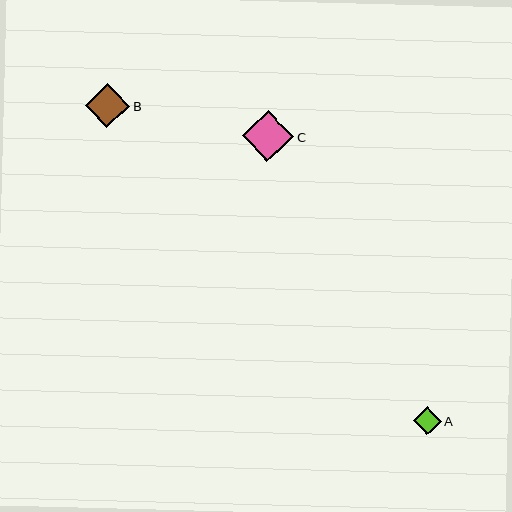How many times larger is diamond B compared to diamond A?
Diamond B is approximately 1.6 times the size of diamond A.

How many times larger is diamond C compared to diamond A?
Diamond C is approximately 1.9 times the size of diamond A.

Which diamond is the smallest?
Diamond A is the smallest with a size of approximately 28 pixels.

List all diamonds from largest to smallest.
From largest to smallest: C, B, A.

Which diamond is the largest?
Diamond C is the largest with a size of approximately 51 pixels.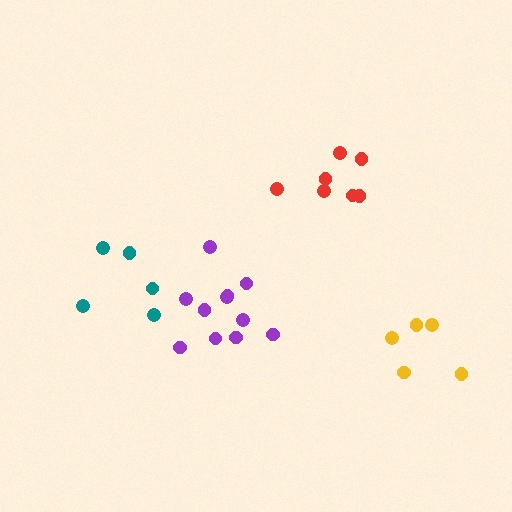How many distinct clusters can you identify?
There are 4 distinct clusters.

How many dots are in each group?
Group 1: 7 dots, Group 2: 5 dots, Group 3: 11 dots, Group 4: 5 dots (28 total).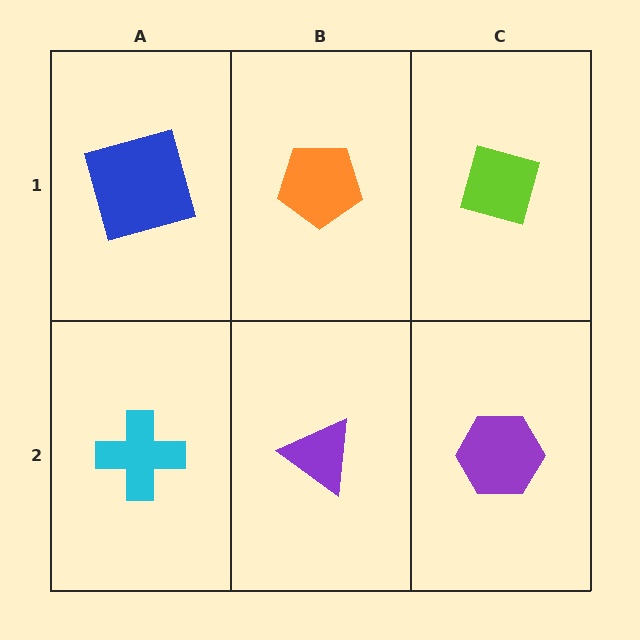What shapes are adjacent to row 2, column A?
A blue square (row 1, column A), a purple triangle (row 2, column B).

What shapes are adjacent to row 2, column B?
An orange pentagon (row 1, column B), a cyan cross (row 2, column A), a purple hexagon (row 2, column C).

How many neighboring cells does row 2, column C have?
2.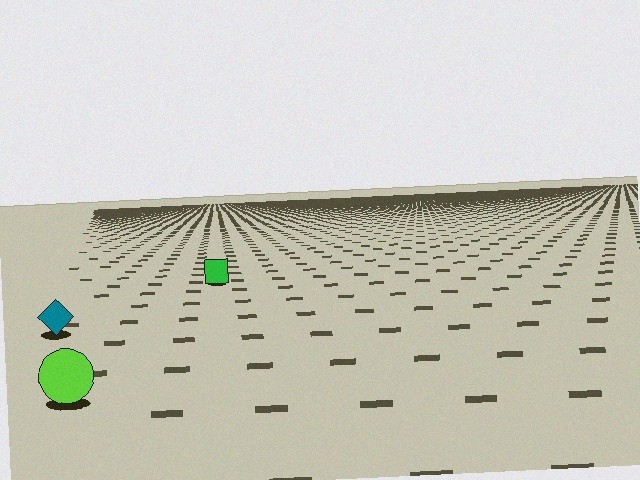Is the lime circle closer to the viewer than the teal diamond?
Yes. The lime circle is closer — you can tell from the texture gradient: the ground texture is coarser near it.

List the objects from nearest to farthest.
From nearest to farthest: the lime circle, the teal diamond, the green square.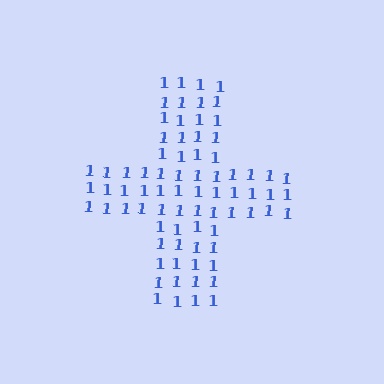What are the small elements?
The small elements are digit 1's.